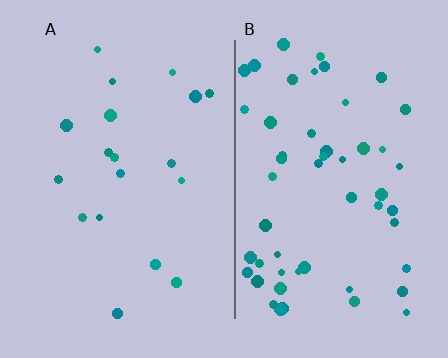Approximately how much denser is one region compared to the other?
Approximately 2.9× — region B over region A.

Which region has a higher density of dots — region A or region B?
B (the right).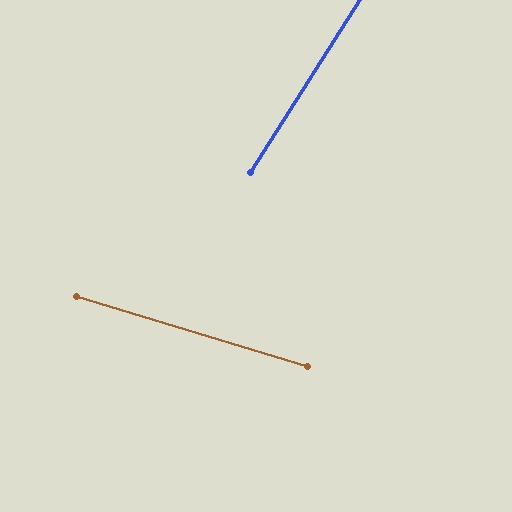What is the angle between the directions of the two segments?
Approximately 75 degrees.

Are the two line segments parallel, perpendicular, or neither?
Neither parallel nor perpendicular — they differ by about 75°.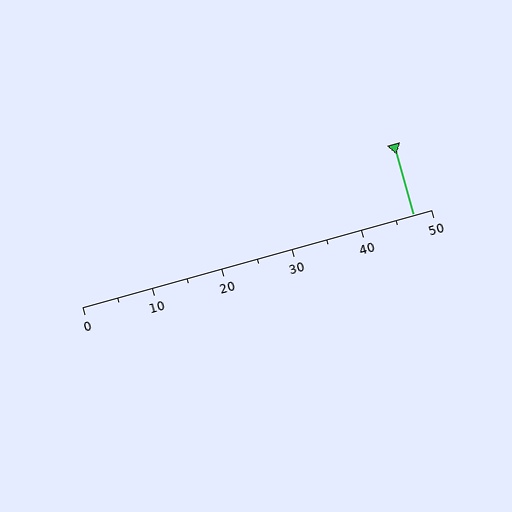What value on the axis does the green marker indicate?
The marker indicates approximately 47.5.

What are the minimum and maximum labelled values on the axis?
The axis runs from 0 to 50.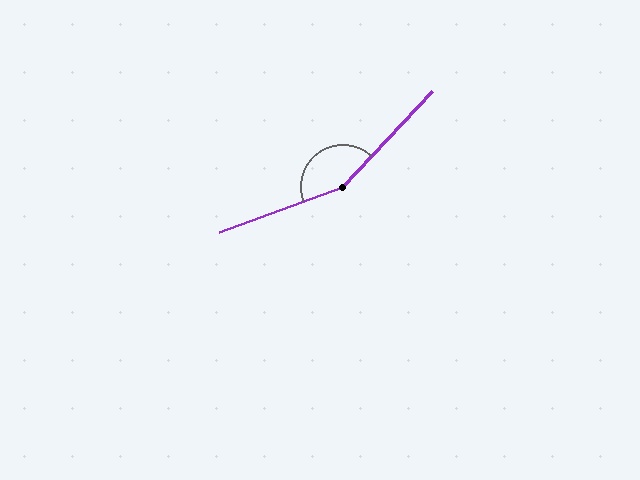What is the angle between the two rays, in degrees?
Approximately 154 degrees.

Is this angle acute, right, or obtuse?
It is obtuse.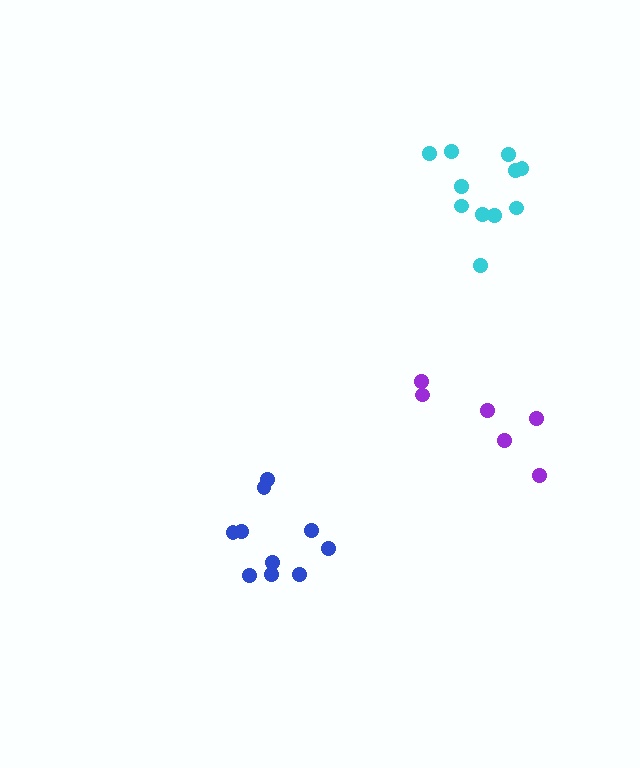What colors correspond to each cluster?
The clusters are colored: cyan, blue, purple.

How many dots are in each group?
Group 1: 11 dots, Group 2: 10 dots, Group 3: 6 dots (27 total).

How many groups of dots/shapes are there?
There are 3 groups.